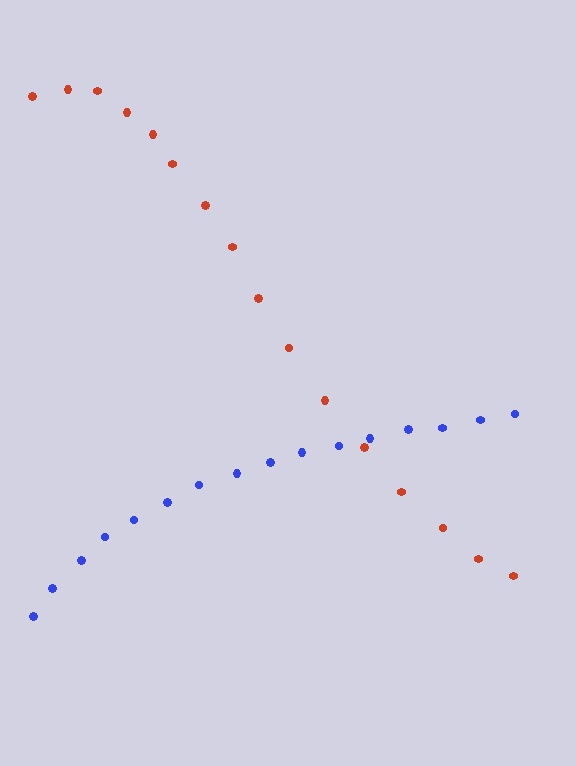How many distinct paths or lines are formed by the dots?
There are 2 distinct paths.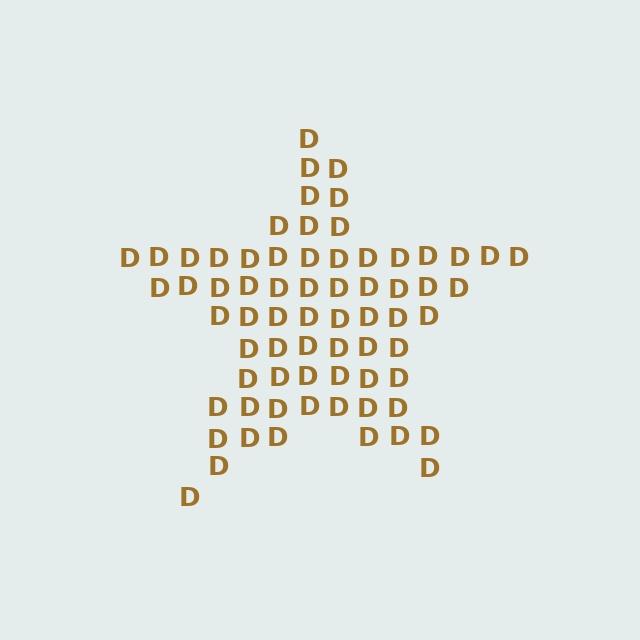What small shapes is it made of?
It is made of small letter D's.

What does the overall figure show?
The overall figure shows a star.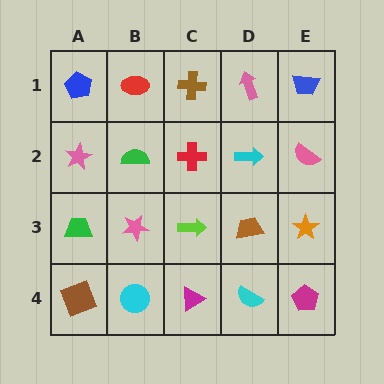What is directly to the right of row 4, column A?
A cyan circle.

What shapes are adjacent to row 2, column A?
A blue pentagon (row 1, column A), a green trapezoid (row 3, column A), a green semicircle (row 2, column B).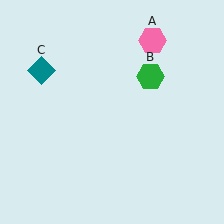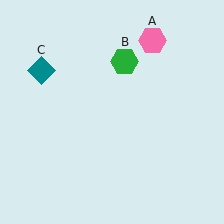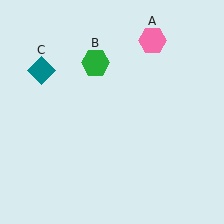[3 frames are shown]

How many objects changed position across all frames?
1 object changed position: green hexagon (object B).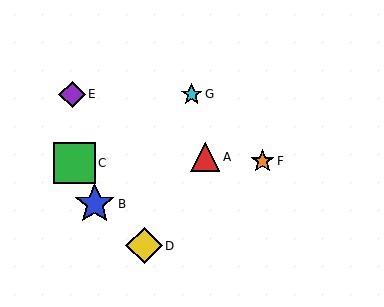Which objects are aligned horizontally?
Objects E, G are aligned horizontally.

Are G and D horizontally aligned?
No, G is at y≈94 and D is at y≈246.